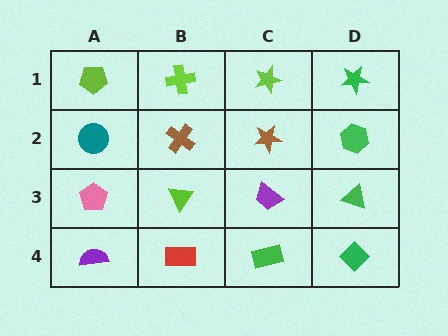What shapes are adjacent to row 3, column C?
A brown star (row 2, column C), a green rectangle (row 4, column C), a lime triangle (row 3, column B), a green triangle (row 3, column D).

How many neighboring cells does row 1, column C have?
3.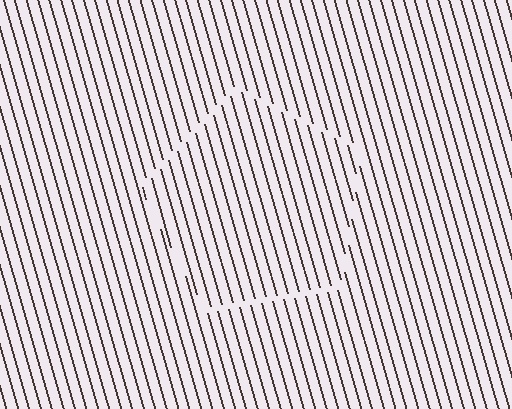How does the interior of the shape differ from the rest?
The interior of the shape contains the same grating, shifted by half a period — the contour is defined by the phase discontinuity where line-ends from the inner and outer gratings abut.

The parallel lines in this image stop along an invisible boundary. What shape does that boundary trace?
An illusory pentagon. The interior of the shape contains the same grating, shifted by half a period — the contour is defined by the phase discontinuity where line-ends from the inner and outer gratings abut.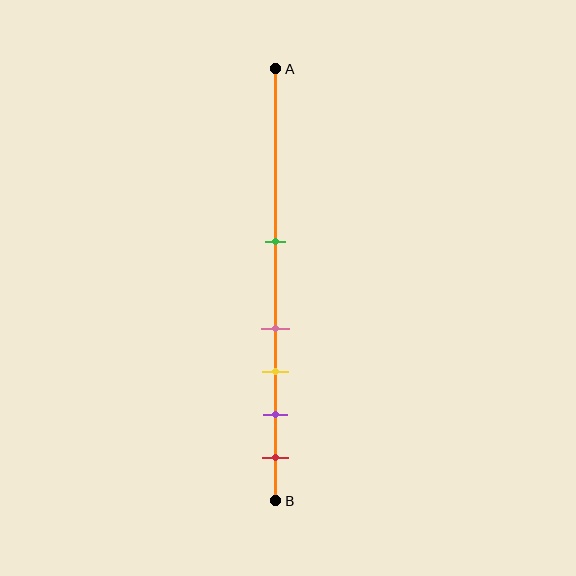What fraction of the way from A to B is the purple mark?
The purple mark is approximately 80% (0.8) of the way from A to B.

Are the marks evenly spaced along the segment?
No, the marks are not evenly spaced.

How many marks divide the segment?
There are 5 marks dividing the segment.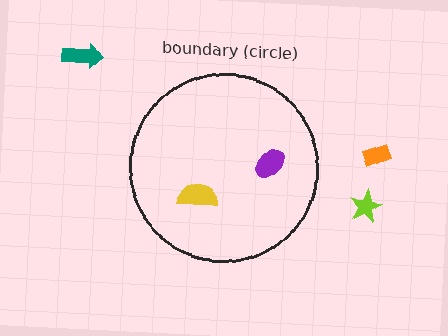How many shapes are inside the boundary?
2 inside, 3 outside.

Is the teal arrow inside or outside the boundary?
Outside.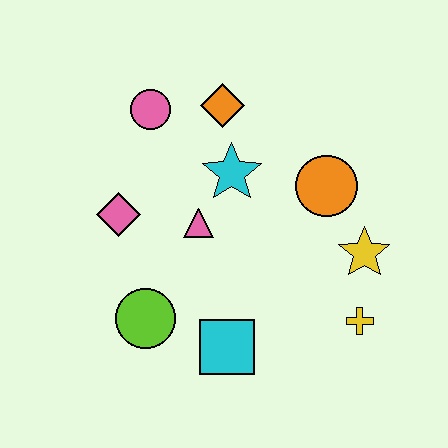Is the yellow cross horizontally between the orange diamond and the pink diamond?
No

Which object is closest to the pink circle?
The orange diamond is closest to the pink circle.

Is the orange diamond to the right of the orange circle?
No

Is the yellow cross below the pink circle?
Yes